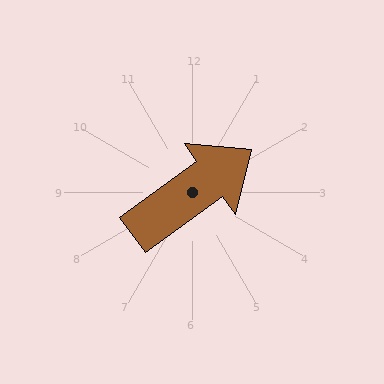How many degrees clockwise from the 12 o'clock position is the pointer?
Approximately 54 degrees.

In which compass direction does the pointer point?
Northeast.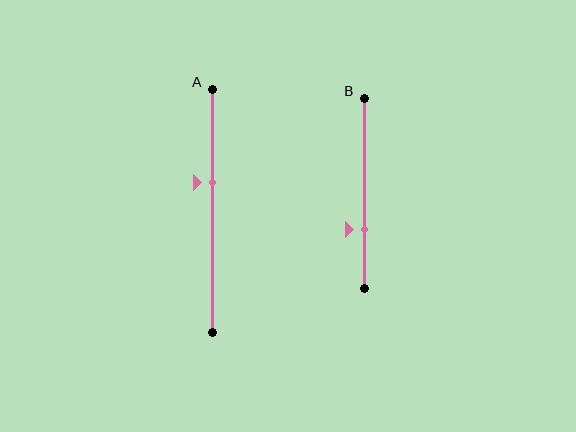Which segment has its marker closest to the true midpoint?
Segment A has its marker closest to the true midpoint.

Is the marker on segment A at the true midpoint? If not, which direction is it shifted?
No, the marker on segment A is shifted upward by about 12% of the segment length.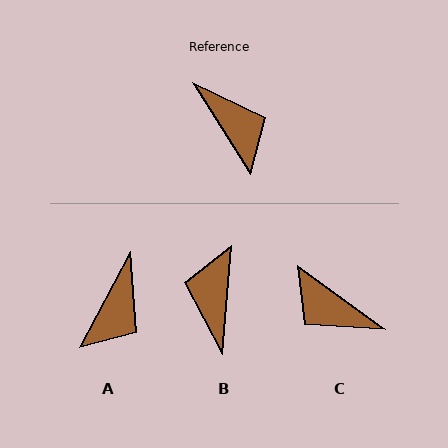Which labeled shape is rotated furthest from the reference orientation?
C, about 158 degrees away.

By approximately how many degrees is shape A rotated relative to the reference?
Approximately 60 degrees clockwise.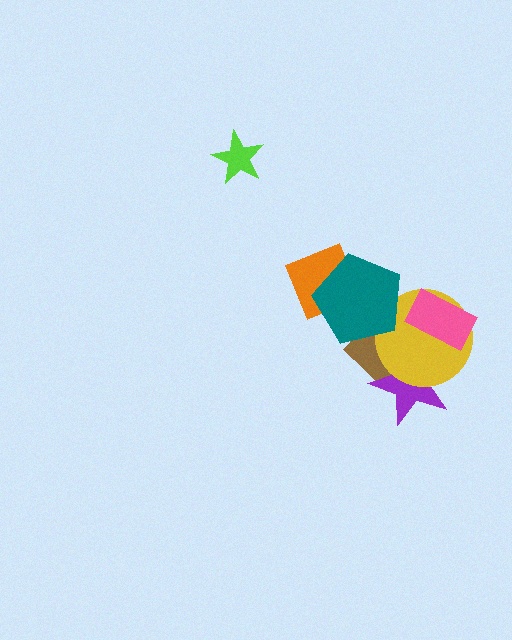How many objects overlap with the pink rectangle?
1 object overlaps with the pink rectangle.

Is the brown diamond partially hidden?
Yes, it is partially covered by another shape.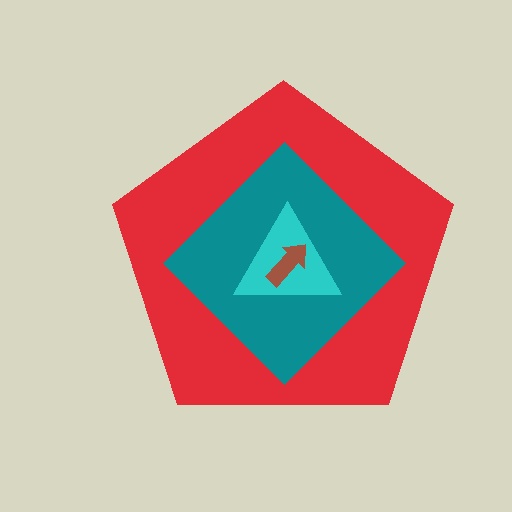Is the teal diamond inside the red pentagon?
Yes.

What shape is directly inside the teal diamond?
The cyan triangle.